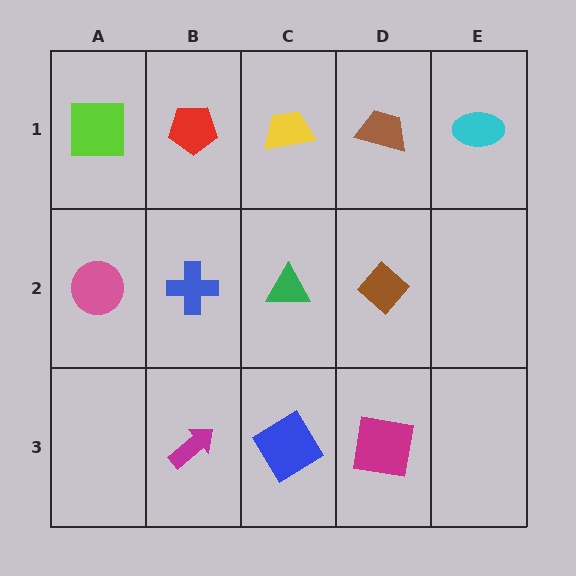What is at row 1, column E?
A cyan ellipse.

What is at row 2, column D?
A brown diamond.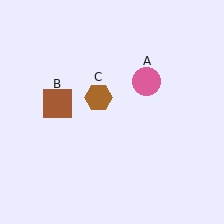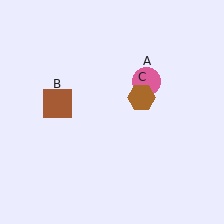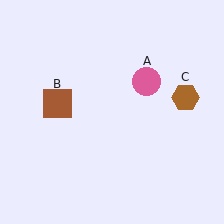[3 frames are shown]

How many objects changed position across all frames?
1 object changed position: brown hexagon (object C).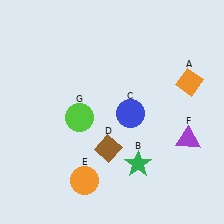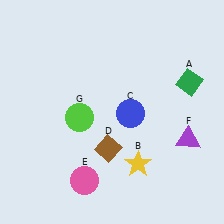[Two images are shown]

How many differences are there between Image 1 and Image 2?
There are 3 differences between the two images.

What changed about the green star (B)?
In Image 1, B is green. In Image 2, it changed to yellow.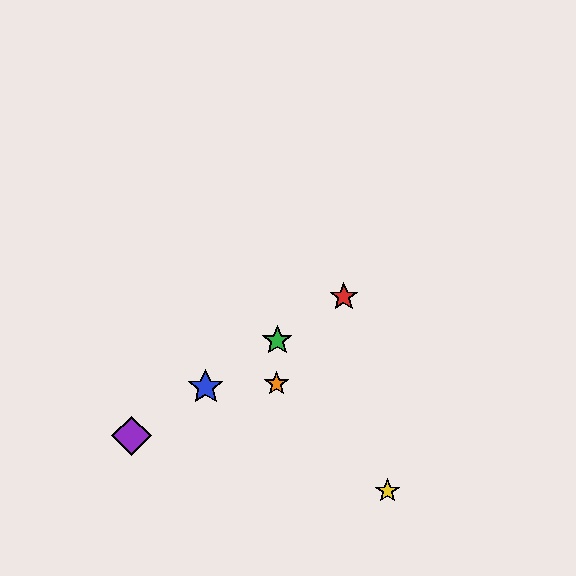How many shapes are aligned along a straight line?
4 shapes (the red star, the blue star, the green star, the purple diamond) are aligned along a straight line.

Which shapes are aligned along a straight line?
The red star, the blue star, the green star, the purple diamond are aligned along a straight line.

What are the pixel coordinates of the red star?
The red star is at (344, 297).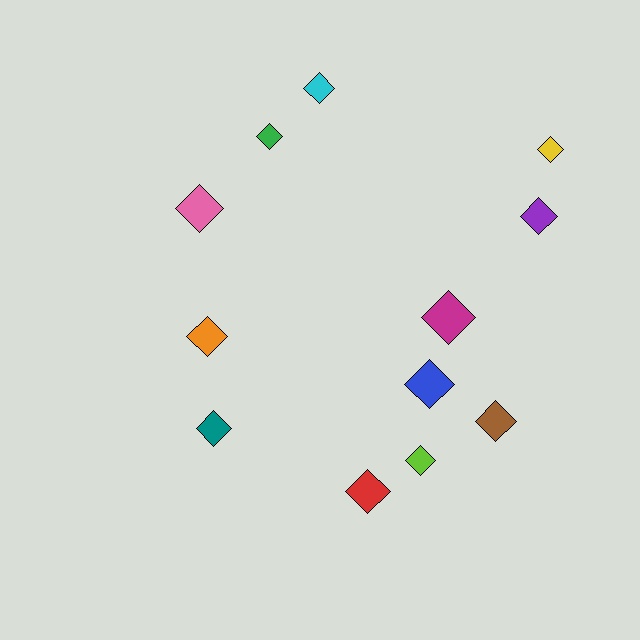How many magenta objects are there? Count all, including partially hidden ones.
There is 1 magenta object.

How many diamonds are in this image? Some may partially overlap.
There are 12 diamonds.